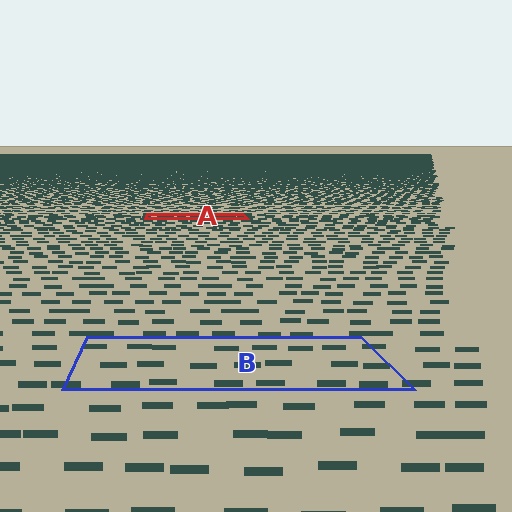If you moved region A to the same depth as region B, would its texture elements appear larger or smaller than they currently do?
They would appear larger. At a closer depth, the same texture elements are projected at a bigger on-screen size.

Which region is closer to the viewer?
Region B is closer. The texture elements there are larger and more spread out.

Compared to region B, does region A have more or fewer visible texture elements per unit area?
Region A has more texture elements per unit area — they are packed more densely because it is farther away.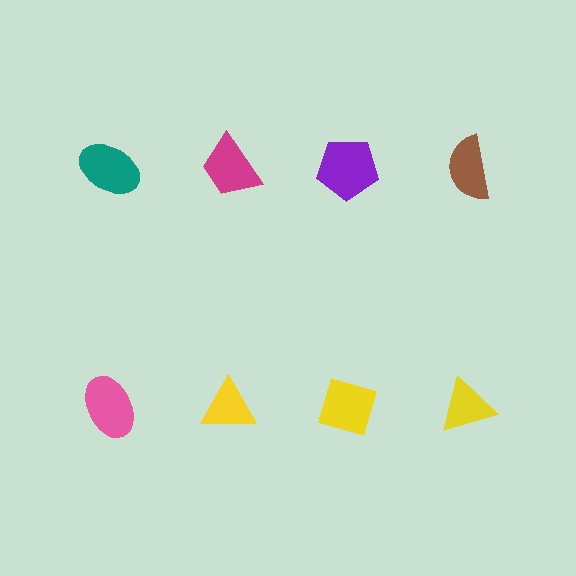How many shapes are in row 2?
4 shapes.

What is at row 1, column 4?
A brown semicircle.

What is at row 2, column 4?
A yellow triangle.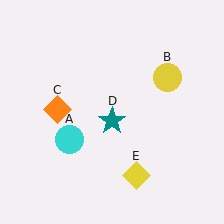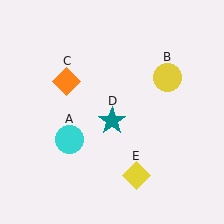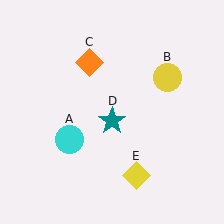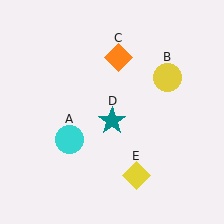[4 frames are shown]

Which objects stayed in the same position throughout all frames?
Cyan circle (object A) and yellow circle (object B) and teal star (object D) and yellow diamond (object E) remained stationary.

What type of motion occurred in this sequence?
The orange diamond (object C) rotated clockwise around the center of the scene.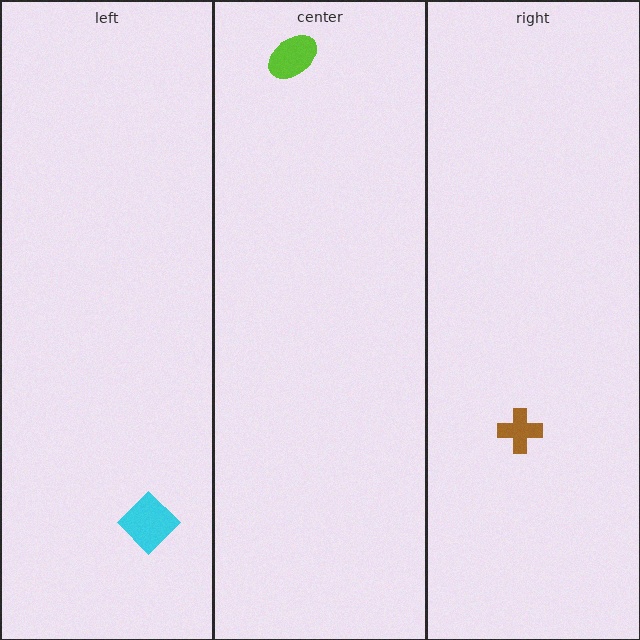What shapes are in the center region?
The lime ellipse.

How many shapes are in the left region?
1.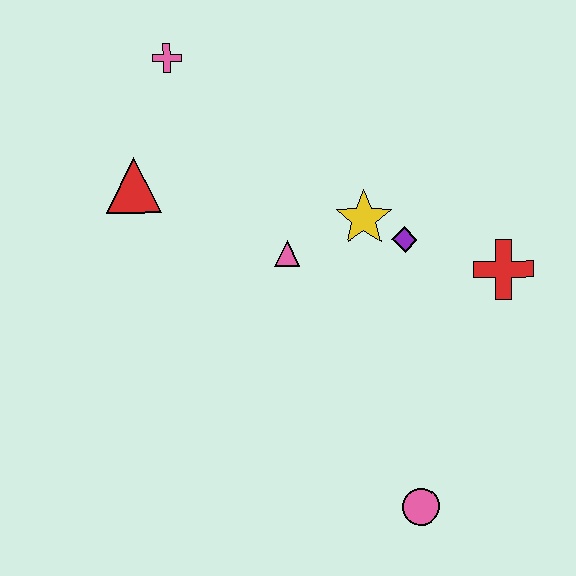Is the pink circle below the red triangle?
Yes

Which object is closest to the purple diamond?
The yellow star is closest to the purple diamond.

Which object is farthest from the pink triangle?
The pink circle is farthest from the pink triangle.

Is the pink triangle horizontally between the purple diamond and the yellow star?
No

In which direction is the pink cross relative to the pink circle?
The pink cross is above the pink circle.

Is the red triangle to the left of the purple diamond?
Yes